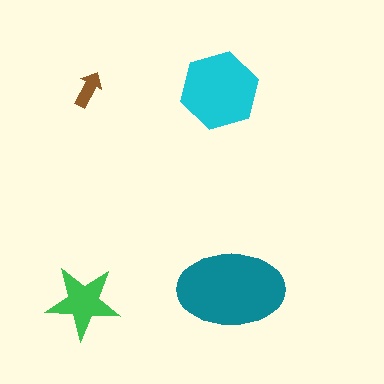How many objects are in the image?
There are 4 objects in the image.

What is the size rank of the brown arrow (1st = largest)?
4th.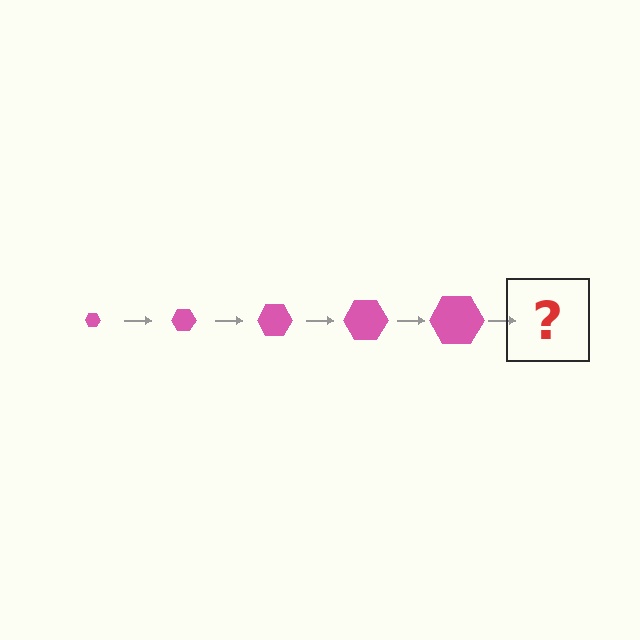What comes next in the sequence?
The next element should be a pink hexagon, larger than the previous one.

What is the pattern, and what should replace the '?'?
The pattern is that the hexagon gets progressively larger each step. The '?' should be a pink hexagon, larger than the previous one.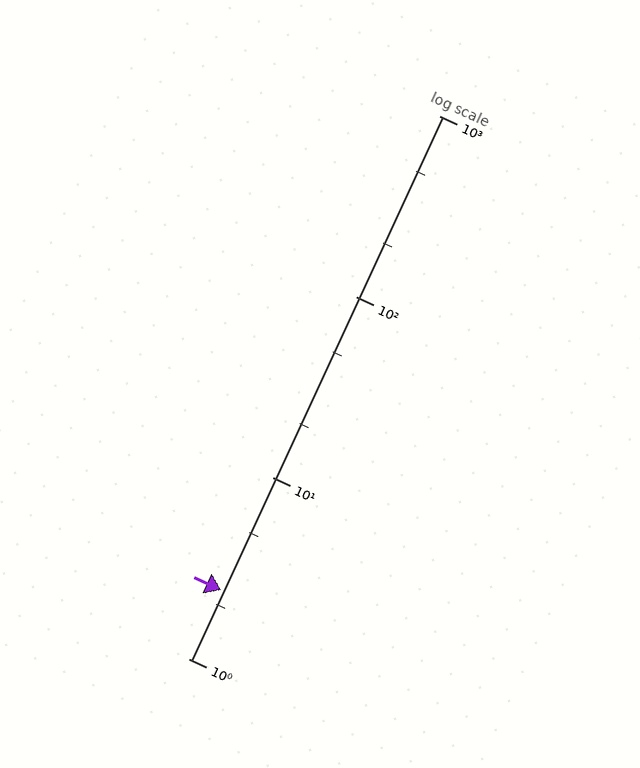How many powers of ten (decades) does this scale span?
The scale spans 3 decades, from 1 to 1000.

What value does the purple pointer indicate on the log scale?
The pointer indicates approximately 2.4.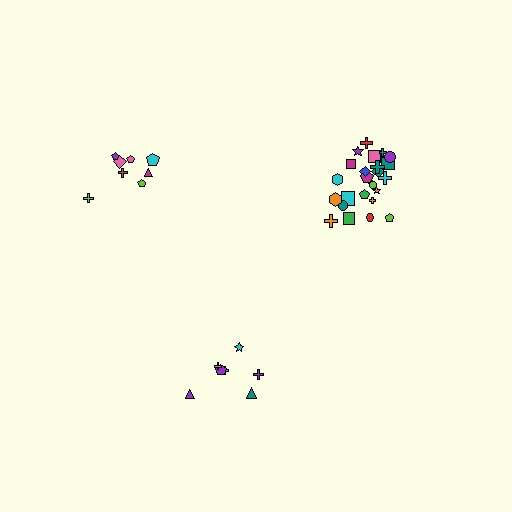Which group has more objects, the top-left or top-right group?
The top-right group.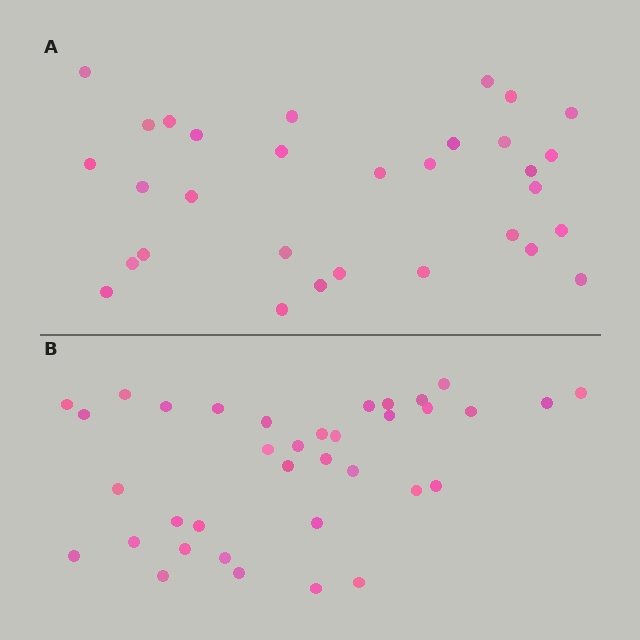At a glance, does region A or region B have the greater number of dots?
Region B (the bottom region) has more dots.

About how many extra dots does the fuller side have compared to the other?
Region B has about 5 more dots than region A.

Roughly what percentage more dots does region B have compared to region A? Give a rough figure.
About 15% more.